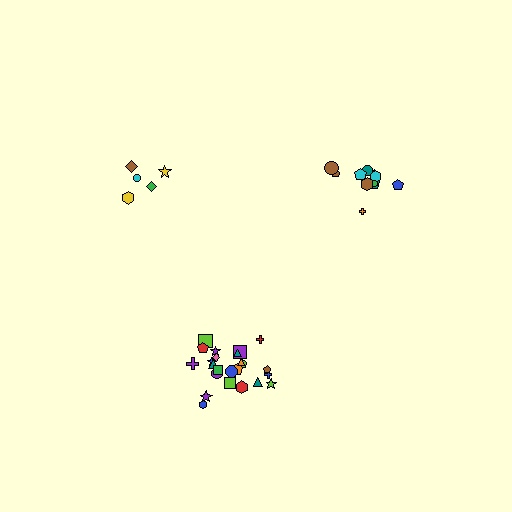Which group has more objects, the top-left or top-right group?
The top-right group.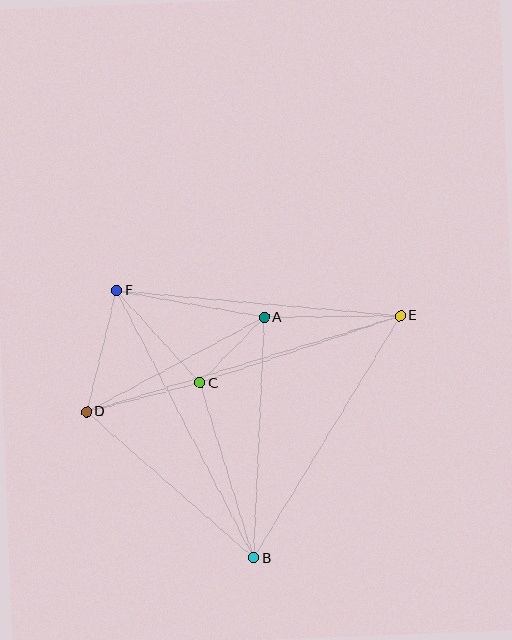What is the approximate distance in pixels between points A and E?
The distance between A and E is approximately 136 pixels.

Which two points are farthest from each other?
Points D and E are farthest from each other.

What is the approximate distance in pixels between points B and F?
The distance between B and F is approximately 300 pixels.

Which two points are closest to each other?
Points A and C are closest to each other.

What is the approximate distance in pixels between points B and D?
The distance between B and D is approximately 222 pixels.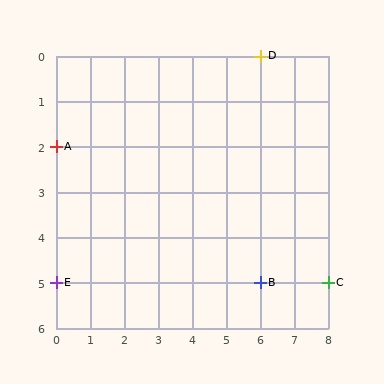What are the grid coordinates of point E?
Point E is at grid coordinates (0, 5).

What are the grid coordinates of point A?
Point A is at grid coordinates (0, 2).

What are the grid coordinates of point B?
Point B is at grid coordinates (6, 5).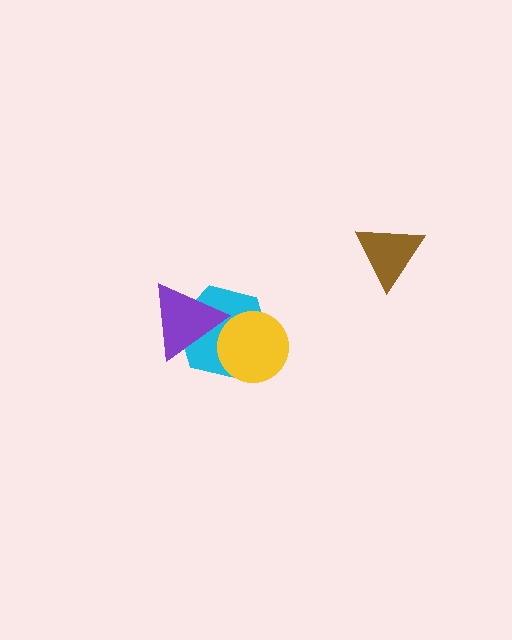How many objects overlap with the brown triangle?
0 objects overlap with the brown triangle.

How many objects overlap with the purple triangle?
1 object overlaps with the purple triangle.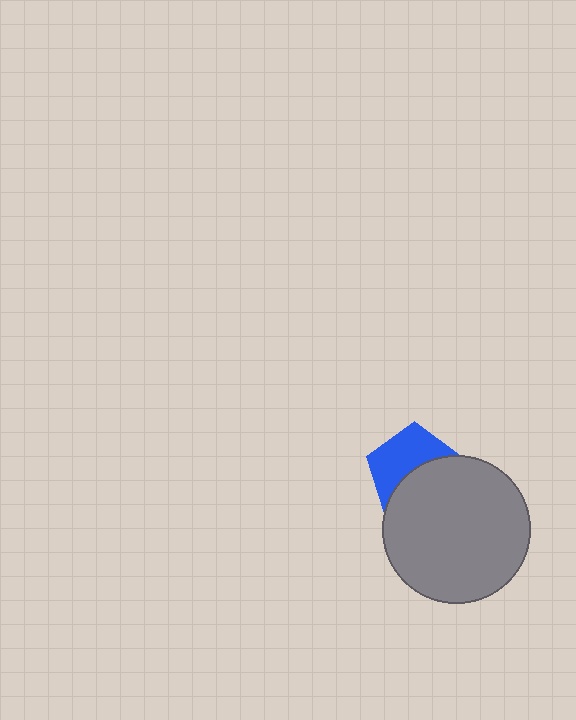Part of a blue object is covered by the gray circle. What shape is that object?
It is a pentagon.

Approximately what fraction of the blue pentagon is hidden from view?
Roughly 49% of the blue pentagon is hidden behind the gray circle.